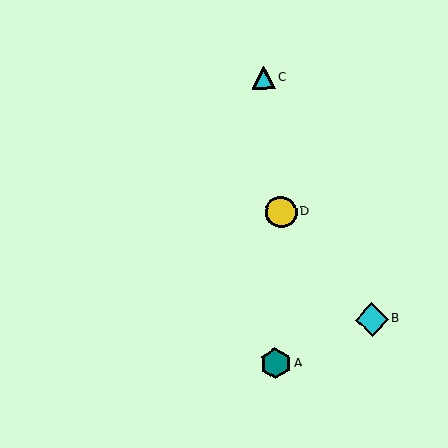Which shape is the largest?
The cyan diamond (labeled B) is the largest.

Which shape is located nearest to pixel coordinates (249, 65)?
The cyan triangle (labeled C) at (264, 77) is nearest to that location.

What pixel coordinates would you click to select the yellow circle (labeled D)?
Click at (281, 212) to select the yellow circle D.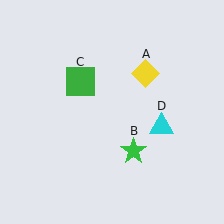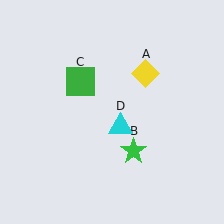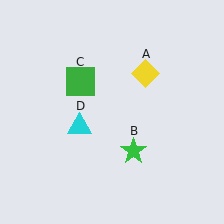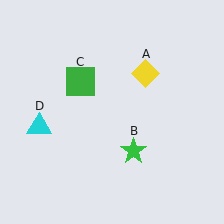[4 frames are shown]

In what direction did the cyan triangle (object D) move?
The cyan triangle (object D) moved left.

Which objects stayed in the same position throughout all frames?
Yellow diamond (object A) and green star (object B) and green square (object C) remained stationary.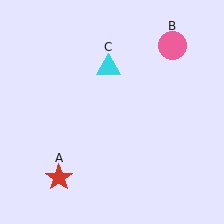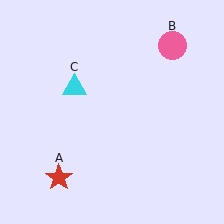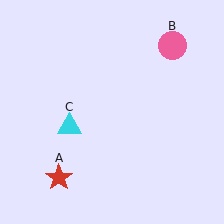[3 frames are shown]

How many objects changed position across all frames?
1 object changed position: cyan triangle (object C).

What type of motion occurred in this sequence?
The cyan triangle (object C) rotated counterclockwise around the center of the scene.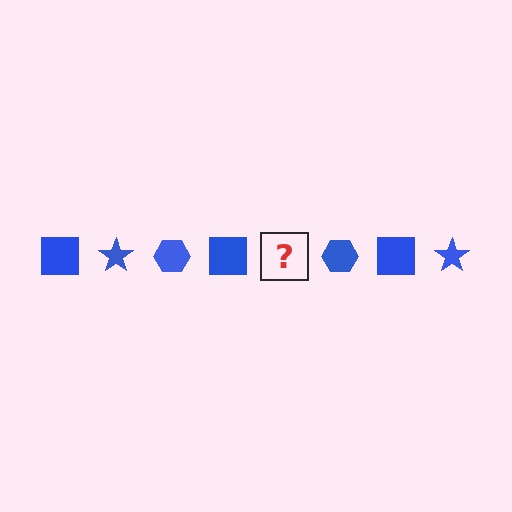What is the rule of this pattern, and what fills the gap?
The rule is that the pattern cycles through square, star, hexagon shapes in blue. The gap should be filled with a blue star.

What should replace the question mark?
The question mark should be replaced with a blue star.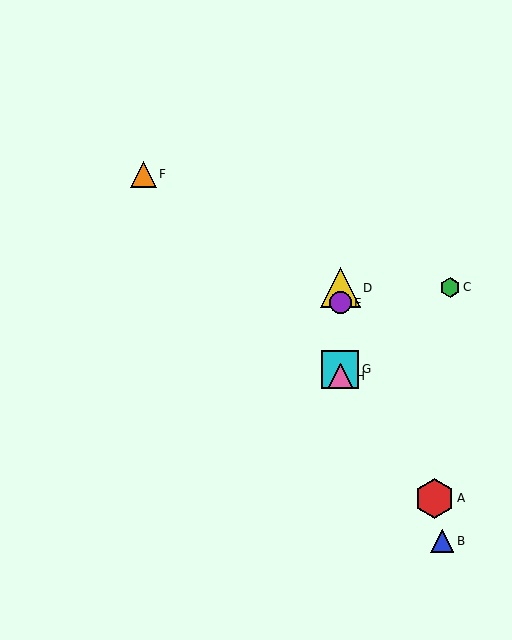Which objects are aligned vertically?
Objects D, E, G, H are aligned vertically.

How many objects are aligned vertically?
4 objects (D, E, G, H) are aligned vertically.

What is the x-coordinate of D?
Object D is at x≈340.